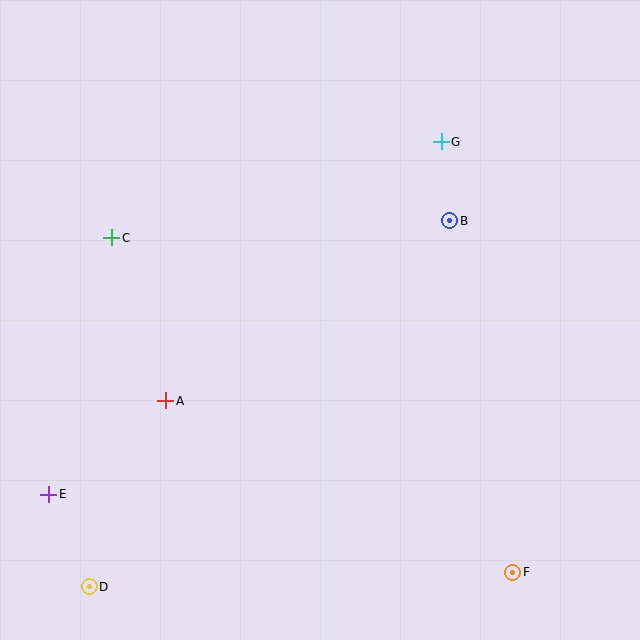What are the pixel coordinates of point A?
Point A is at (166, 401).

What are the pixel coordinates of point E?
Point E is at (49, 494).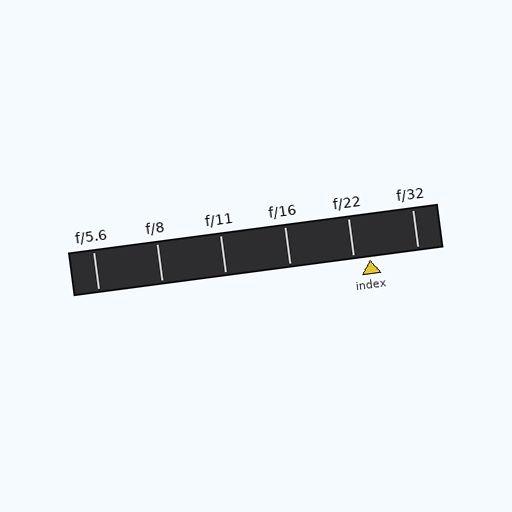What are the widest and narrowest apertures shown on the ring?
The widest aperture shown is f/5.6 and the narrowest is f/32.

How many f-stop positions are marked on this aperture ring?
There are 6 f-stop positions marked.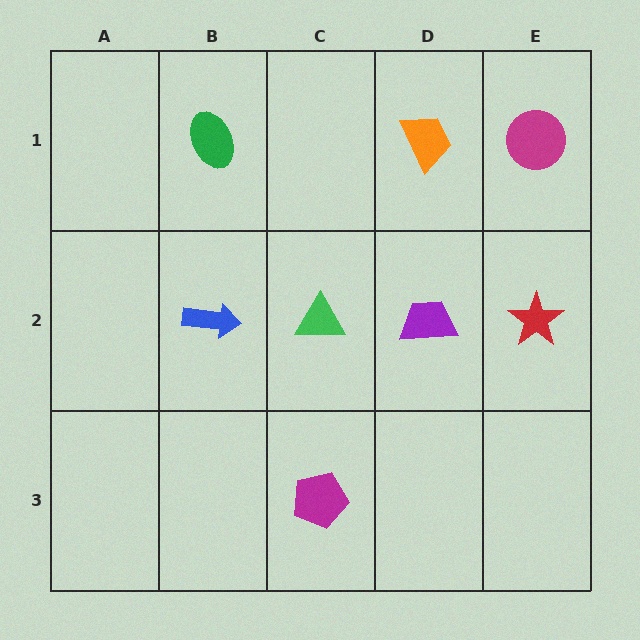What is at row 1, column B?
A green ellipse.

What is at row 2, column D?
A purple trapezoid.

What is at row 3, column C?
A magenta pentagon.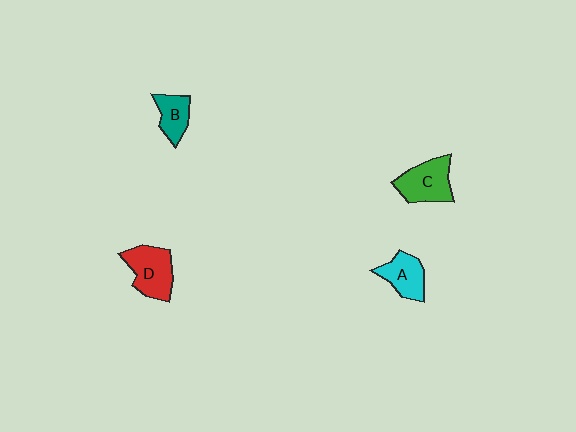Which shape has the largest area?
Shape D (red).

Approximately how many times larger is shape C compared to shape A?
Approximately 1.3 times.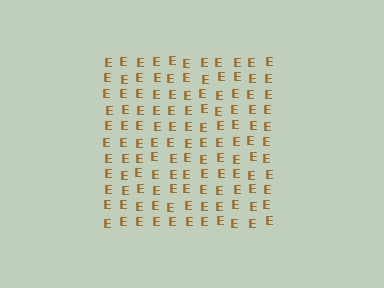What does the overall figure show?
The overall figure shows a square.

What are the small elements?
The small elements are letter E's.